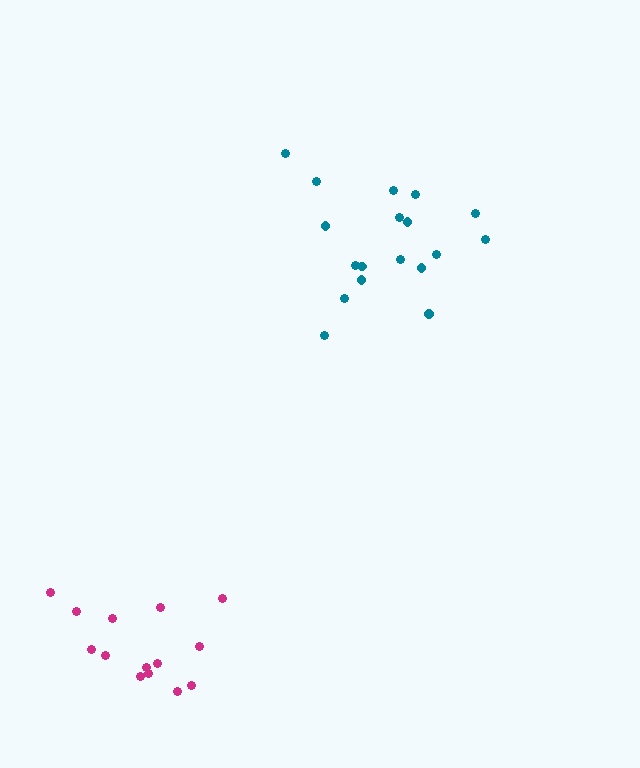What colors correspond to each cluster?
The clusters are colored: magenta, teal.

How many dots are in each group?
Group 1: 14 dots, Group 2: 18 dots (32 total).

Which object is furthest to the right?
The teal cluster is rightmost.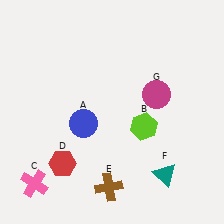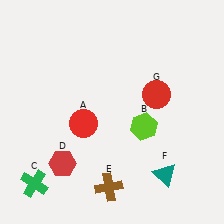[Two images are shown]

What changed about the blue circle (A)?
In Image 1, A is blue. In Image 2, it changed to red.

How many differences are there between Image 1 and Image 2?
There are 3 differences between the two images.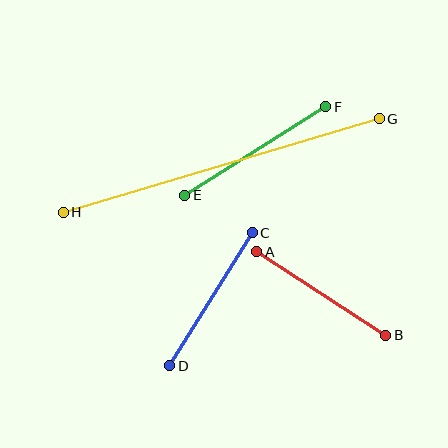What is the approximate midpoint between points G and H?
The midpoint is at approximately (221, 165) pixels.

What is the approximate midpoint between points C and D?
The midpoint is at approximately (211, 299) pixels.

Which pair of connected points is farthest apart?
Points G and H are farthest apart.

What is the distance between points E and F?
The distance is approximately 166 pixels.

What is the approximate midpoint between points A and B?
The midpoint is at approximately (321, 293) pixels.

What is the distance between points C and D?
The distance is approximately 156 pixels.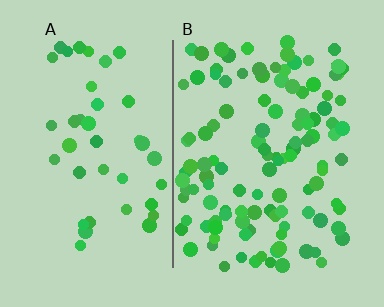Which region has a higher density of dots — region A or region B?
B (the right).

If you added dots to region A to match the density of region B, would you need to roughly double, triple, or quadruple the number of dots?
Approximately triple.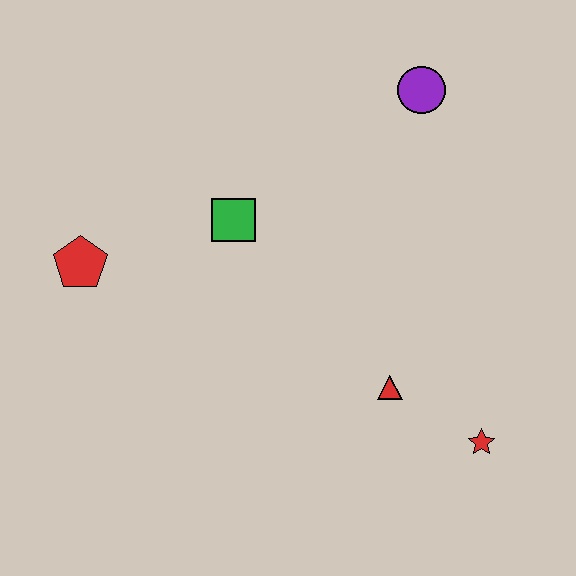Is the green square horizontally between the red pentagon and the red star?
Yes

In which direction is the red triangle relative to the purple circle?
The red triangle is below the purple circle.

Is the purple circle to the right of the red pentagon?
Yes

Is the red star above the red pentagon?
No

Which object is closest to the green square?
The red pentagon is closest to the green square.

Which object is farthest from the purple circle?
The red pentagon is farthest from the purple circle.